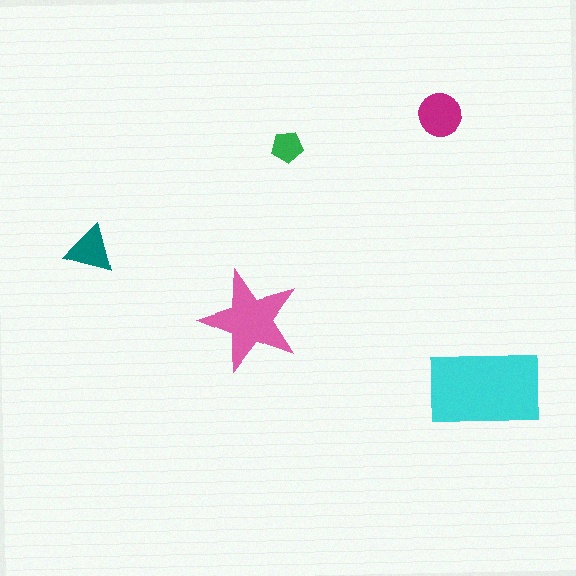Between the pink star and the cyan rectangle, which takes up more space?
The cyan rectangle.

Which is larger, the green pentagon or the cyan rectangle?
The cyan rectangle.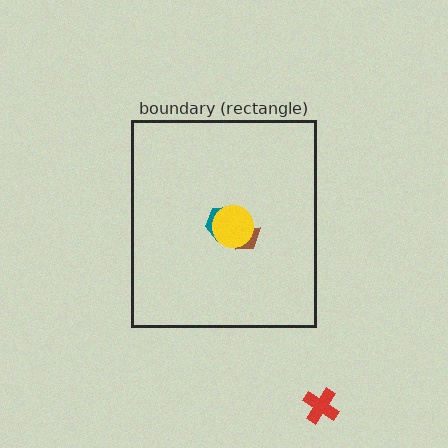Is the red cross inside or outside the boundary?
Outside.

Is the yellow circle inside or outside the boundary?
Inside.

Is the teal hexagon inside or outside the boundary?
Inside.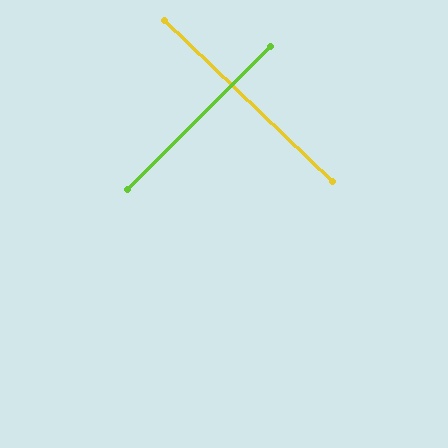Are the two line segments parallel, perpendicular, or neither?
Perpendicular — they meet at approximately 89°.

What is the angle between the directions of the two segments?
Approximately 89 degrees.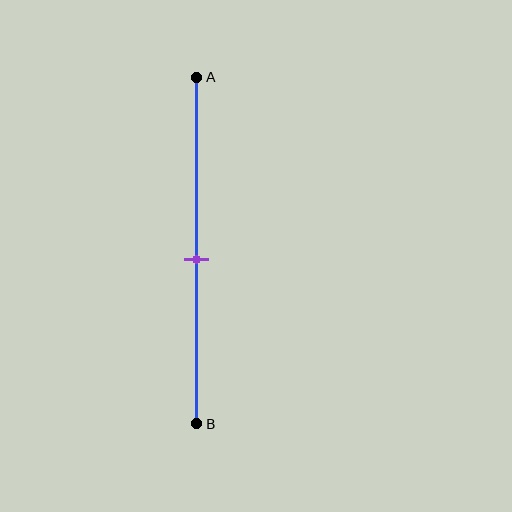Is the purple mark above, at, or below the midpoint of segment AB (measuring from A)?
The purple mark is approximately at the midpoint of segment AB.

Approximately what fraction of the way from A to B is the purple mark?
The purple mark is approximately 50% of the way from A to B.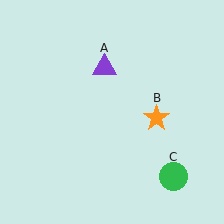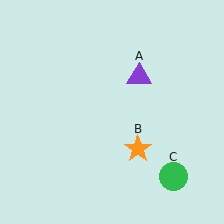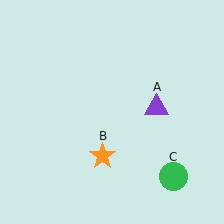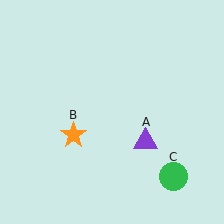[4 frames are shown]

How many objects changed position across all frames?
2 objects changed position: purple triangle (object A), orange star (object B).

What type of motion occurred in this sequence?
The purple triangle (object A), orange star (object B) rotated clockwise around the center of the scene.